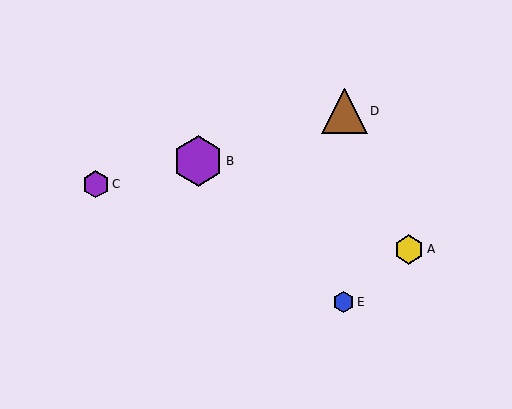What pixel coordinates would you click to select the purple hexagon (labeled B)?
Click at (198, 161) to select the purple hexagon B.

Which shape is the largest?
The purple hexagon (labeled B) is the largest.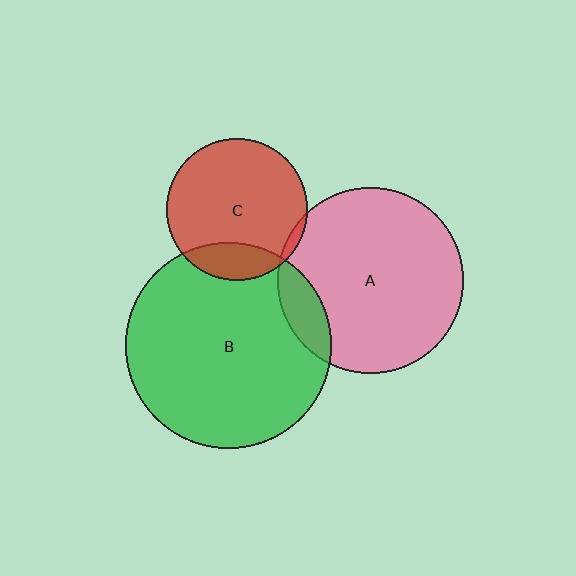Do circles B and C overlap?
Yes.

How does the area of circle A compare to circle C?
Approximately 1.7 times.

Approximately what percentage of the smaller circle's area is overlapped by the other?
Approximately 15%.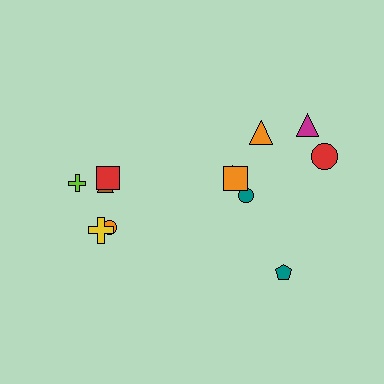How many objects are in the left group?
There are 5 objects.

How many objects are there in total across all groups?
There are 12 objects.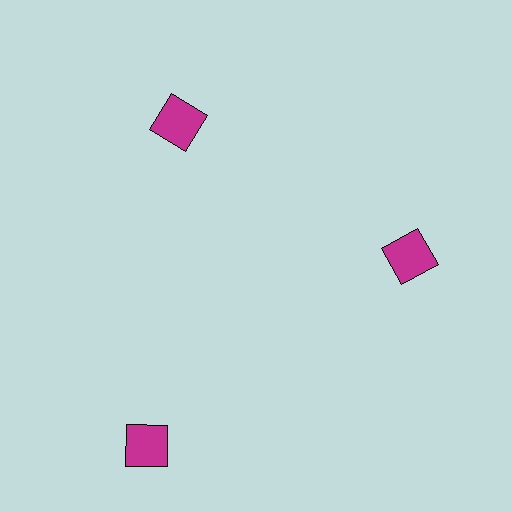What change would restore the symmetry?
The symmetry would be restored by moving it inward, back onto the ring so that all 3 squares sit at equal angles and equal distance from the center.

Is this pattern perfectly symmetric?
No. The 3 magenta squares are arranged in a ring, but one element near the 7 o'clock position is pushed outward from the center, breaking the 3-fold rotational symmetry.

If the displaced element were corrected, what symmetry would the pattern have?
It would have 3-fold rotational symmetry — the pattern would map onto itself every 120 degrees.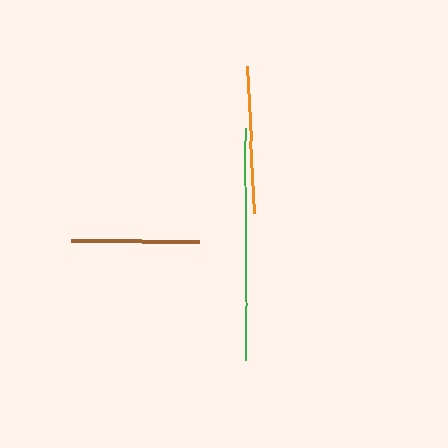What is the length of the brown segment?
The brown segment is approximately 128 pixels long.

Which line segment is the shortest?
The brown line is the shortest at approximately 128 pixels.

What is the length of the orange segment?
The orange segment is approximately 148 pixels long.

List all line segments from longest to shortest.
From longest to shortest: green, orange, brown.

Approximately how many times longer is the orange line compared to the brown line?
The orange line is approximately 1.2 times the length of the brown line.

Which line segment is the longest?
The green line is the longest at approximately 232 pixels.